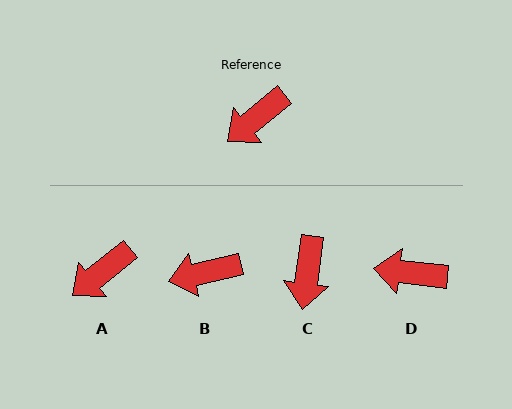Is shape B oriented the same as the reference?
No, it is off by about 26 degrees.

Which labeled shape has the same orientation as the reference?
A.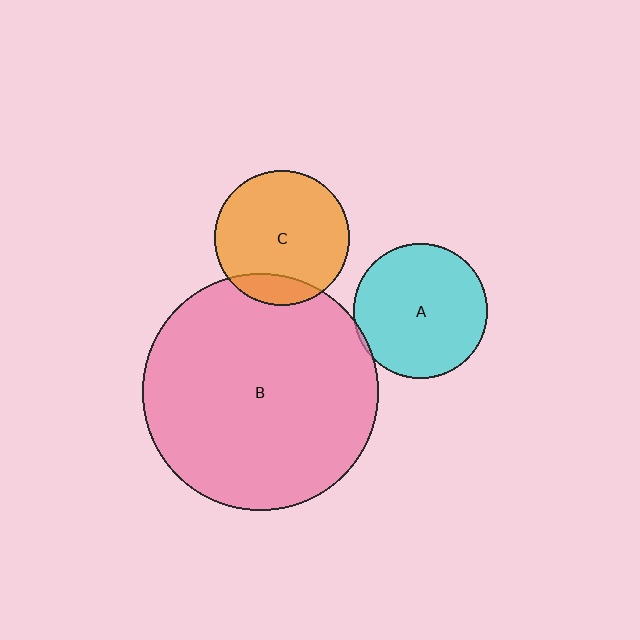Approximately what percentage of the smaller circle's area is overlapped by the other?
Approximately 5%.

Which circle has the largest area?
Circle B (pink).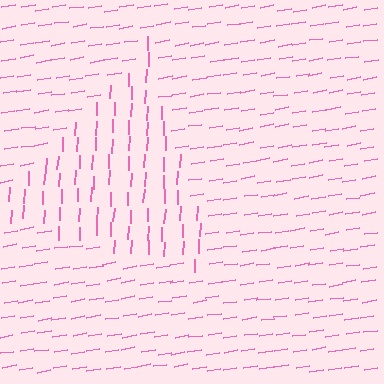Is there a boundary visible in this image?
Yes, there is a texture boundary formed by a change in line orientation.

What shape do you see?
I see a triangle.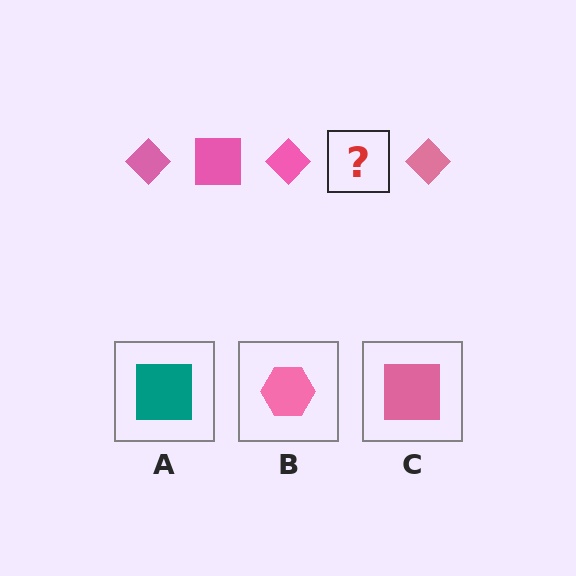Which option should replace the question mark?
Option C.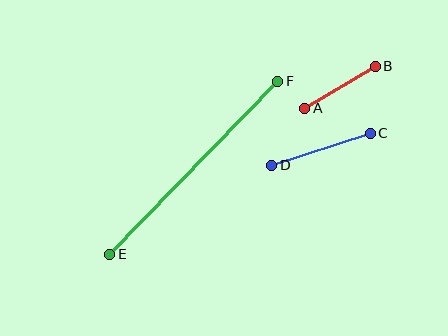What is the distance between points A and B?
The distance is approximately 82 pixels.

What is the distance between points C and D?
The distance is approximately 103 pixels.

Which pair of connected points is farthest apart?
Points E and F are farthest apart.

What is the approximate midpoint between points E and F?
The midpoint is at approximately (194, 168) pixels.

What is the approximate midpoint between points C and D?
The midpoint is at approximately (321, 149) pixels.